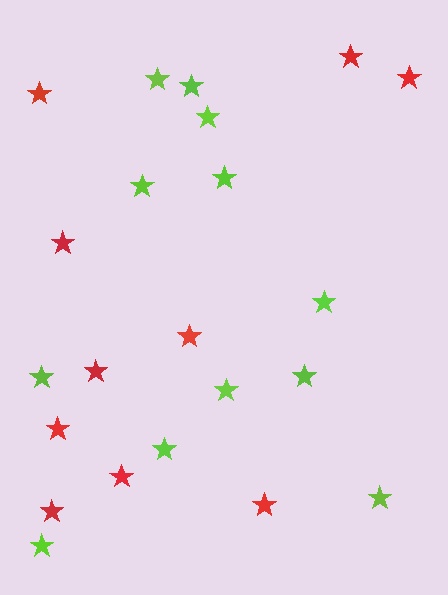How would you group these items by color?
There are 2 groups: one group of red stars (10) and one group of lime stars (12).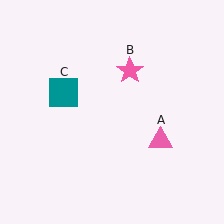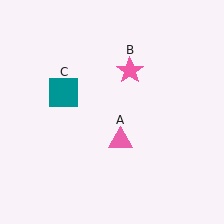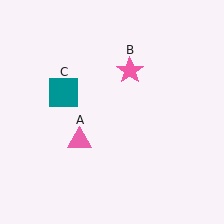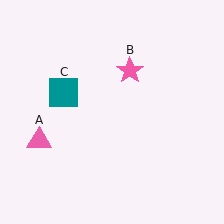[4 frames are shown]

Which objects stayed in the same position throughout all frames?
Pink star (object B) and teal square (object C) remained stationary.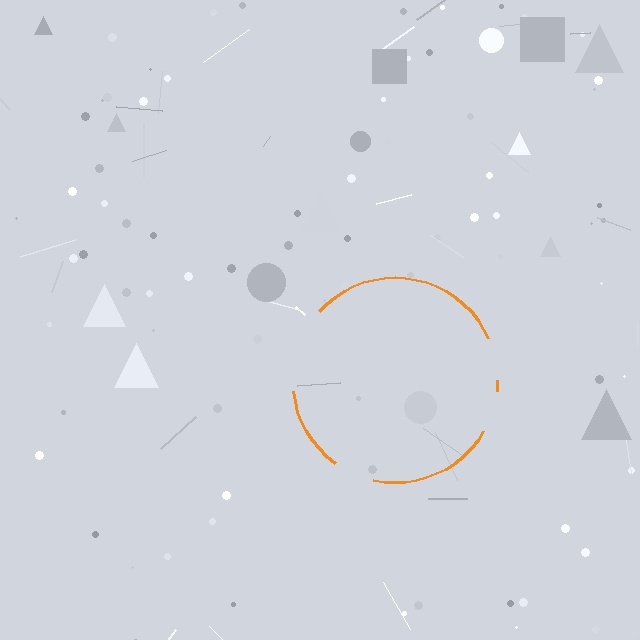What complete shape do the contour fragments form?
The contour fragments form a circle.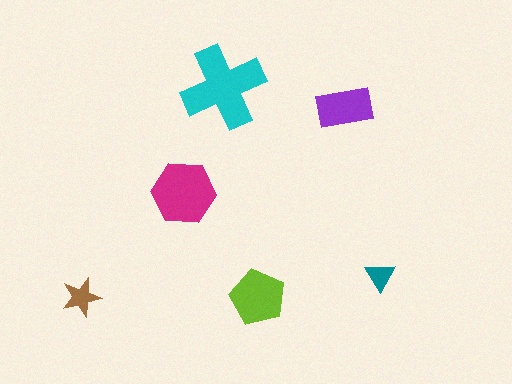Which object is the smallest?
The teal triangle.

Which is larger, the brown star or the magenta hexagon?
The magenta hexagon.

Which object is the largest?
The cyan cross.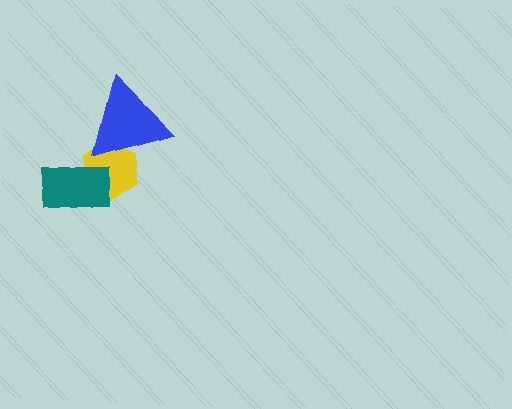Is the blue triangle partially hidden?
No, no other shape covers it.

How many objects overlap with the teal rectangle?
1 object overlaps with the teal rectangle.